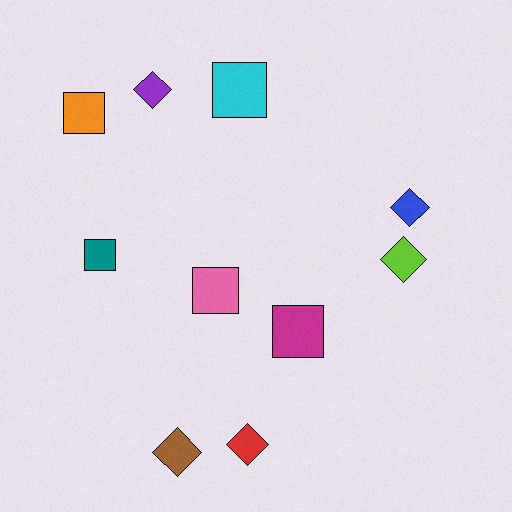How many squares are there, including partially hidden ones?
There are 5 squares.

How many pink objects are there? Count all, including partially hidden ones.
There is 1 pink object.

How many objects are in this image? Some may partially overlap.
There are 10 objects.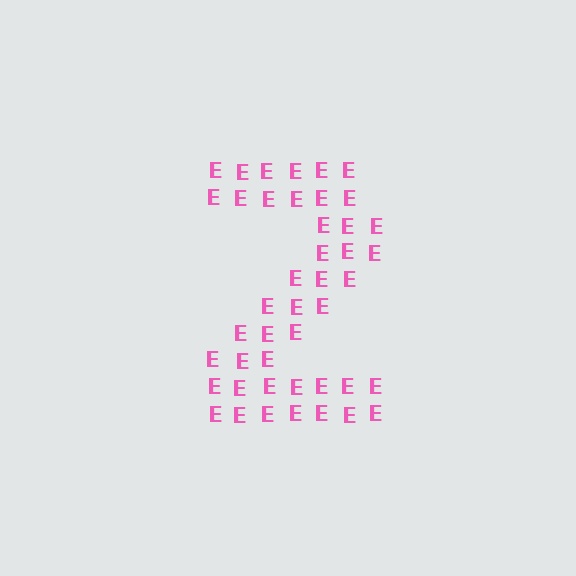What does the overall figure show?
The overall figure shows the digit 2.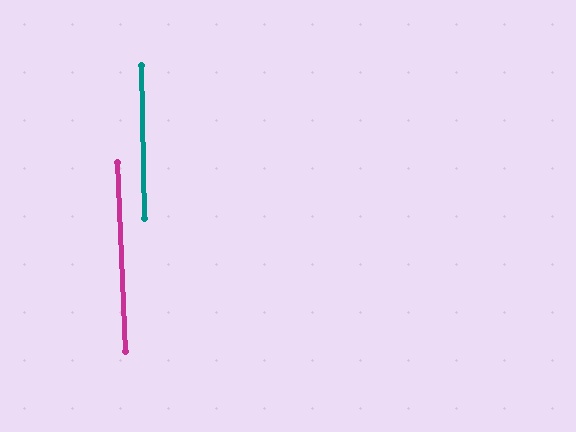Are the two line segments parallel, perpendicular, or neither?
Parallel — their directions differ by only 1.0°.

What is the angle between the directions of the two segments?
Approximately 1 degree.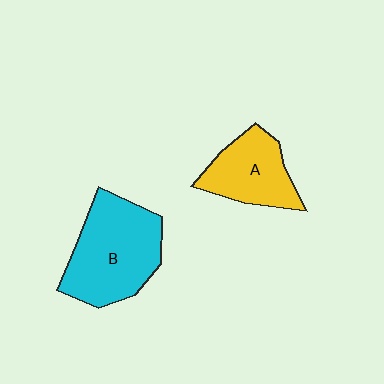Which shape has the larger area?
Shape B (cyan).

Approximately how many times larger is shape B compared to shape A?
Approximately 1.5 times.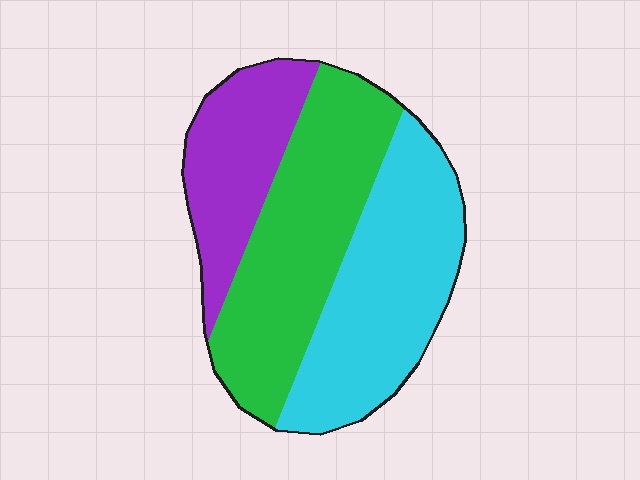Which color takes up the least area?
Purple, at roughly 25%.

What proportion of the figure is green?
Green takes up about two fifths (2/5) of the figure.